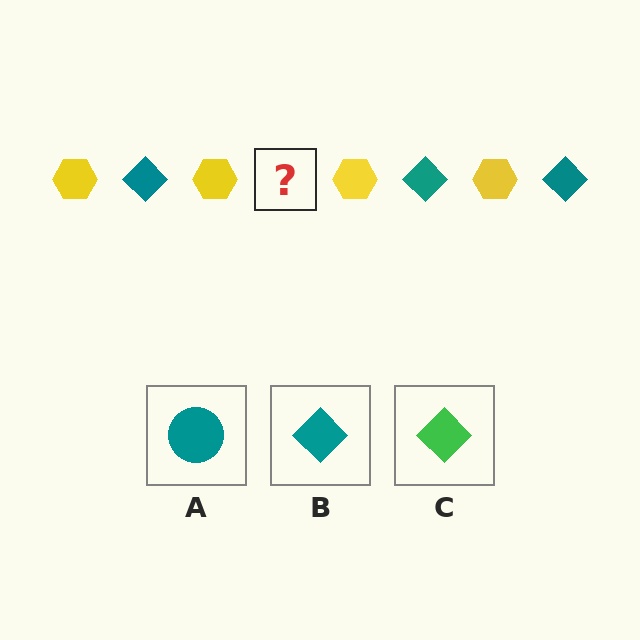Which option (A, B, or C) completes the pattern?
B.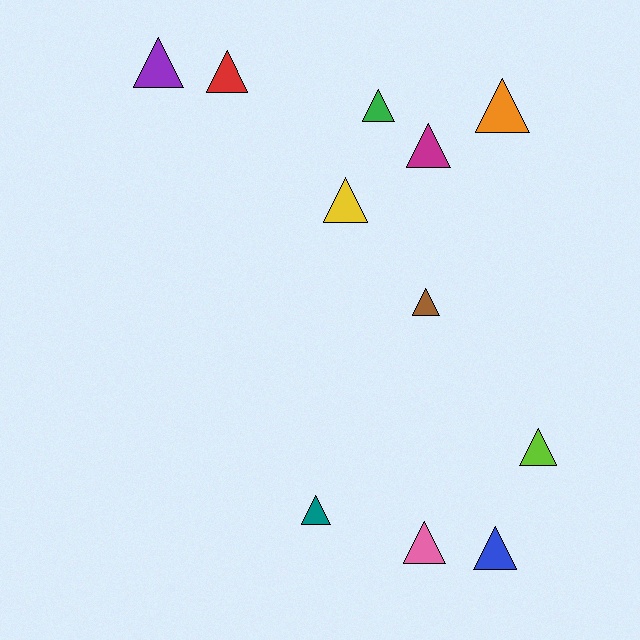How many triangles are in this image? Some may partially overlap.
There are 11 triangles.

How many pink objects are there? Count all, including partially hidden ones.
There is 1 pink object.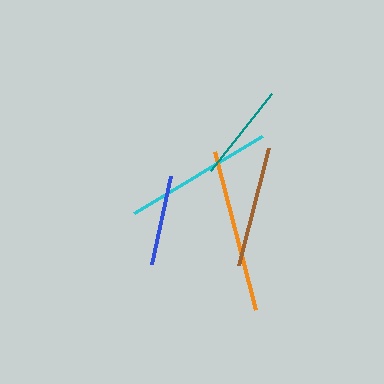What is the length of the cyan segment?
The cyan segment is approximately 149 pixels long.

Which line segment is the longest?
The orange line is the longest at approximately 162 pixels.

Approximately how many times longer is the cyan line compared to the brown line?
The cyan line is approximately 1.2 times the length of the brown line.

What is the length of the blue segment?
The blue segment is approximately 90 pixels long.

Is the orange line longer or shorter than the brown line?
The orange line is longer than the brown line.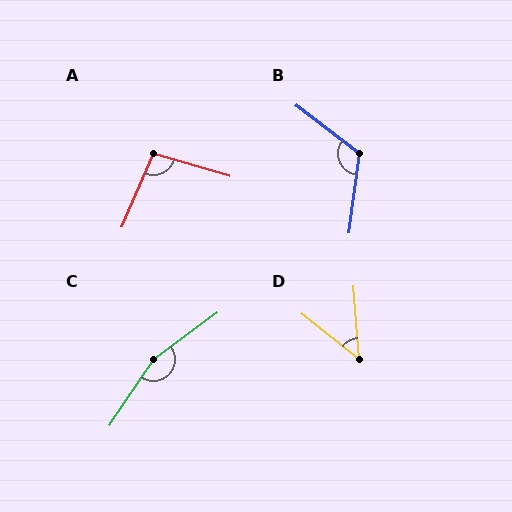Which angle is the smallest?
D, at approximately 47 degrees.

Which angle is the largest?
C, at approximately 160 degrees.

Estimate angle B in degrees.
Approximately 120 degrees.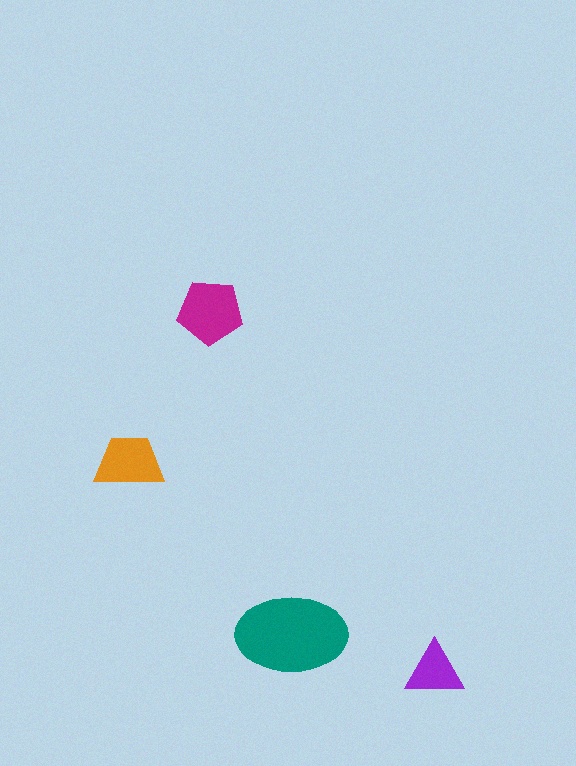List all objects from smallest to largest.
The purple triangle, the orange trapezoid, the magenta pentagon, the teal ellipse.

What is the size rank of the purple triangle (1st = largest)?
4th.